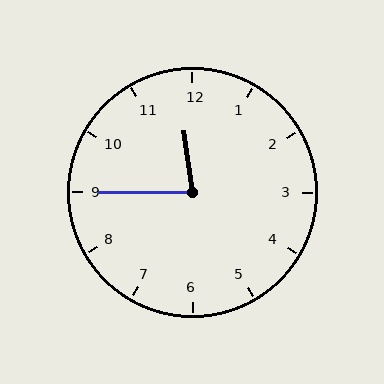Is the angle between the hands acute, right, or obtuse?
It is acute.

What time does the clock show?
11:45.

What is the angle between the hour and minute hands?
Approximately 82 degrees.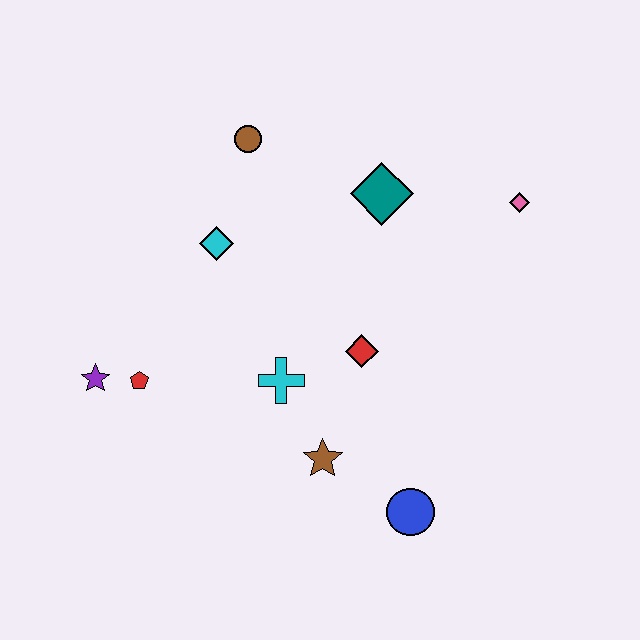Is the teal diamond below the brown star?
No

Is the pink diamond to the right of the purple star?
Yes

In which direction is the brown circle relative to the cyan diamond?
The brown circle is above the cyan diamond.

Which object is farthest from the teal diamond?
The purple star is farthest from the teal diamond.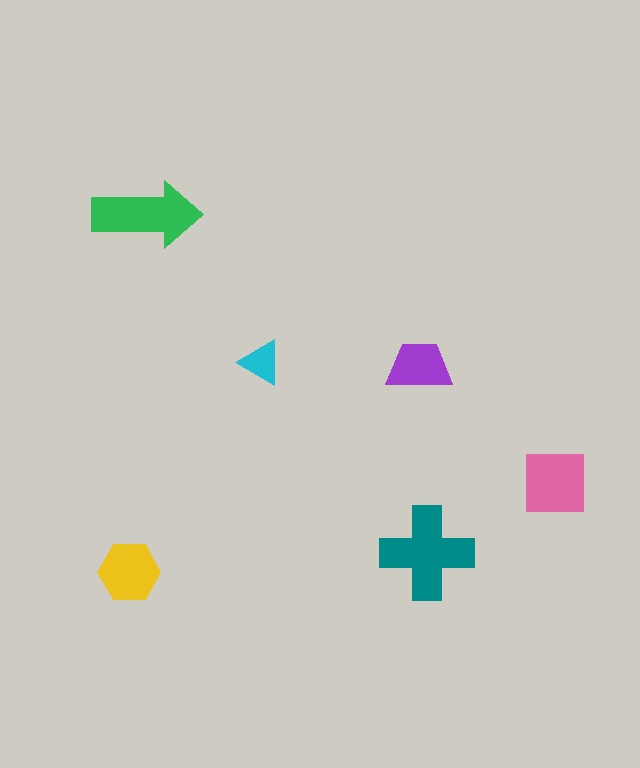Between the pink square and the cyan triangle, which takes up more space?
The pink square.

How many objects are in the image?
There are 6 objects in the image.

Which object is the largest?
The teal cross.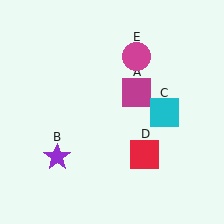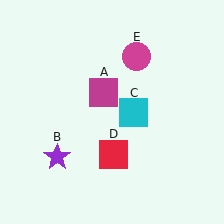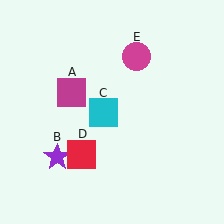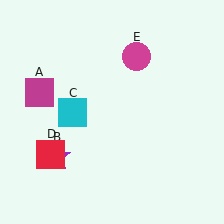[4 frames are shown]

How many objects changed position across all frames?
3 objects changed position: magenta square (object A), cyan square (object C), red square (object D).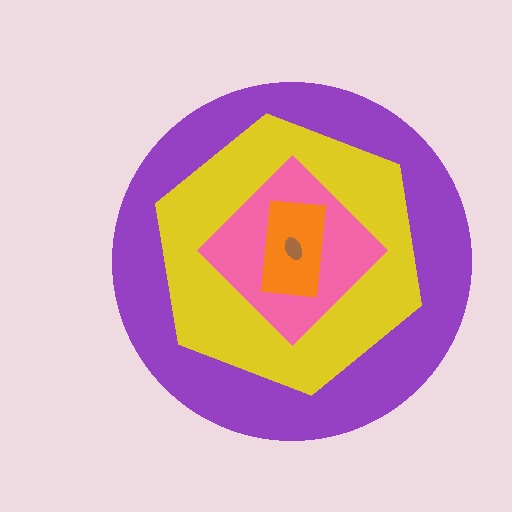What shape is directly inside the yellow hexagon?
The pink diamond.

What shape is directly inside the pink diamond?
The orange rectangle.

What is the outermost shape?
The purple circle.